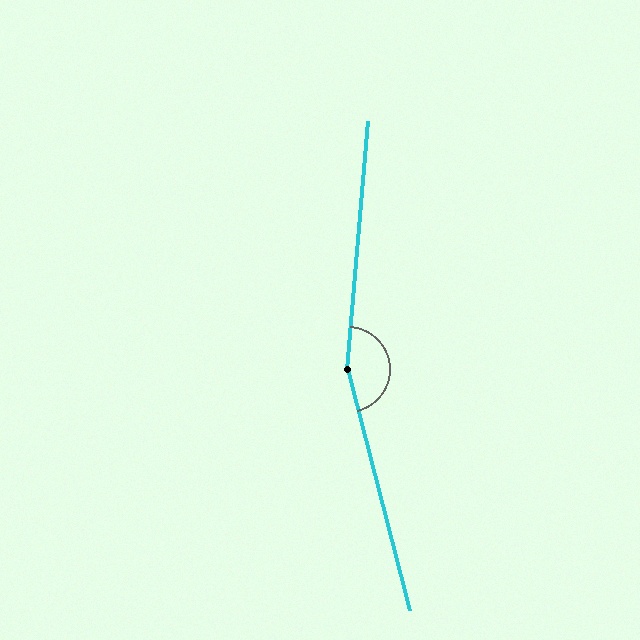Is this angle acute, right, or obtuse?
It is obtuse.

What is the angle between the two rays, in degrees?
Approximately 161 degrees.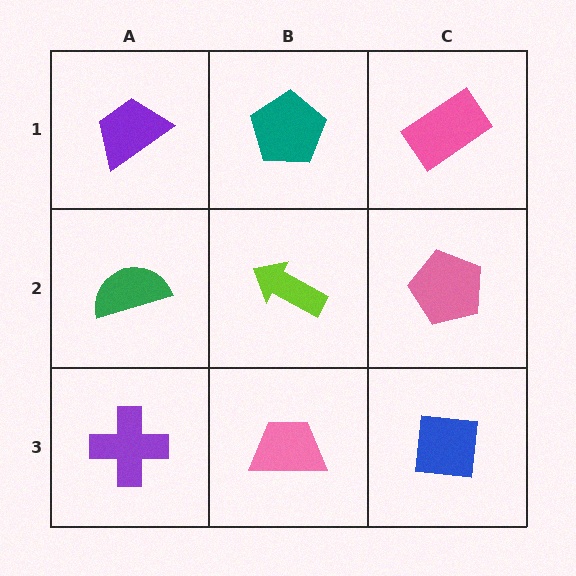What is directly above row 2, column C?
A pink rectangle.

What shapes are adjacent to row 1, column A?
A green semicircle (row 2, column A), a teal pentagon (row 1, column B).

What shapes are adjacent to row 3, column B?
A lime arrow (row 2, column B), a purple cross (row 3, column A), a blue square (row 3, column C).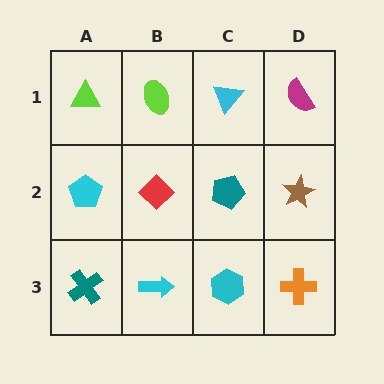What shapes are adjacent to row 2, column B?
A lime ellipse (row 1, column B), a cyan arrow (row 3, column B), a cyan pentagon (row 2, column A), a teal pentagon (row 2, column C).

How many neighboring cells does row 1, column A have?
2.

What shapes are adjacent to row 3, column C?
A teal pentagon (row 2, column C), a cyan arrow (row 3, column B), an orange cross (row 3, column D).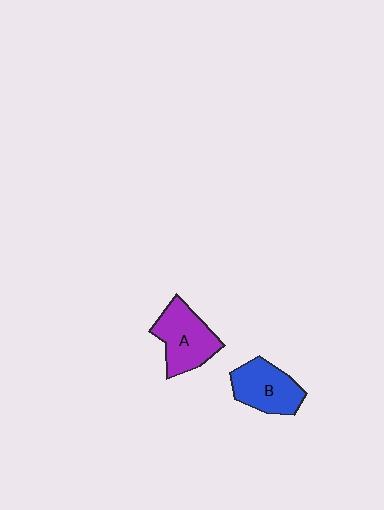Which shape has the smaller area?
Shape B (blue).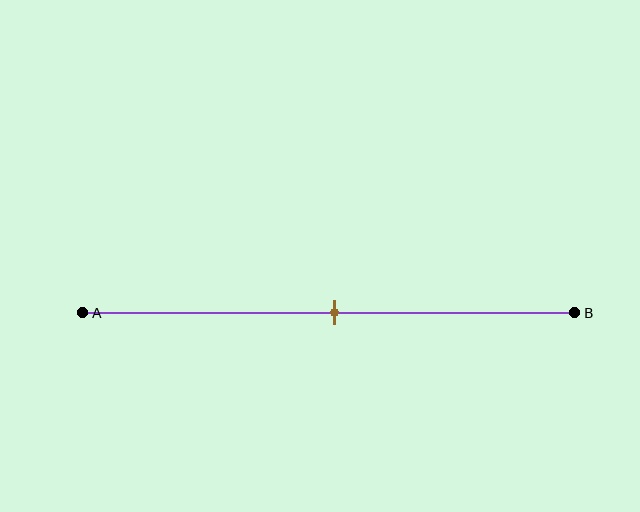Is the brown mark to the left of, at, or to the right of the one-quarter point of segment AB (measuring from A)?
The brown mark is to the right of the one-quarter point of segment AB.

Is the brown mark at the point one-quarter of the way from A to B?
No, the mark is at about 50% from A, not at the 25% one-quarter point.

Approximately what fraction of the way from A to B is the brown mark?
The brown mark is approximately 50% of the way from A to B.